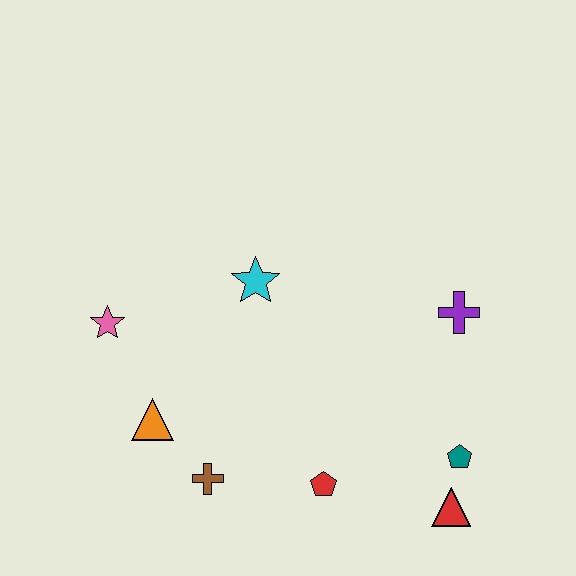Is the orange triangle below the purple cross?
Yes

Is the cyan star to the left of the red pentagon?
Yes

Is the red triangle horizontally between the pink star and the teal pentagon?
Yes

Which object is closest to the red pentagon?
The brown cross is closest to the red pentagon.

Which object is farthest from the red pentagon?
The pink star is farthest from the red pentagon.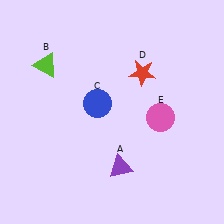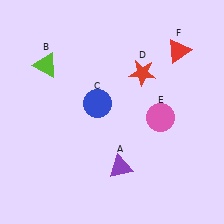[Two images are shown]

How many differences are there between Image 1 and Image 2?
There is 1 difference between the two images.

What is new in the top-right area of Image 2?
A red triangle (F) was added in the top-right area of Image 2.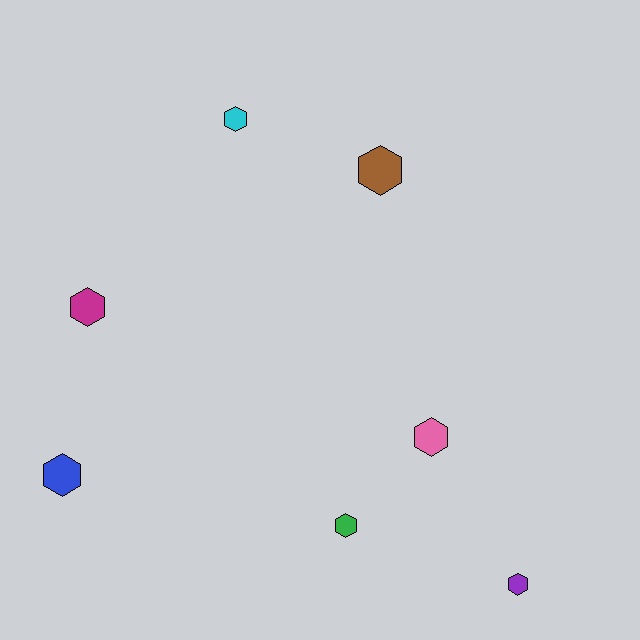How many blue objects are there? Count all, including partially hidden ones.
There is 1 blue object.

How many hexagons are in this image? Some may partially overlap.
There are 7 hexagons.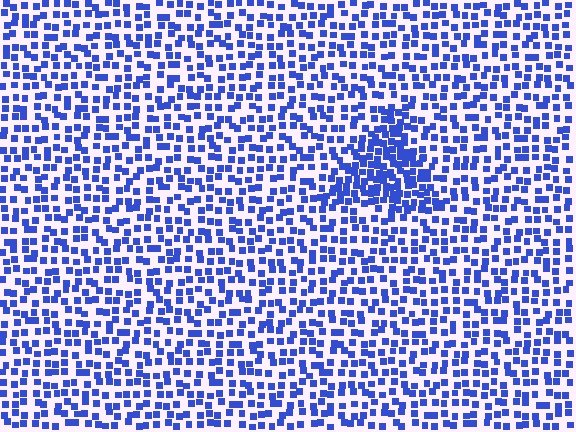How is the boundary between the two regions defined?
The boundary is defined by a change in element density (approximately 1.9x ratio). All elements are the same color, size, and shape.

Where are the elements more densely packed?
The elements are more densely packed inside the triangle boundary.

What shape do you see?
I see a triangle.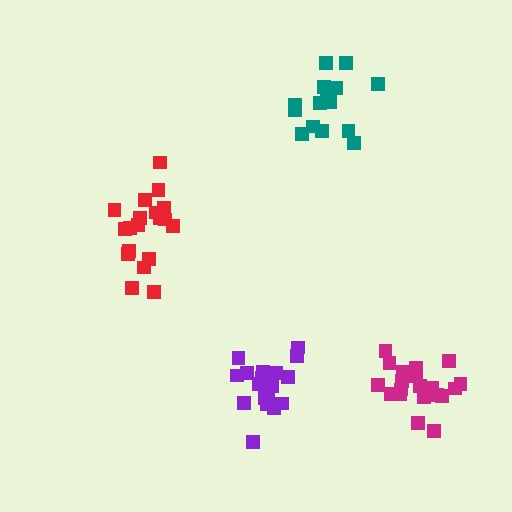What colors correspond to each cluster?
The clusters are colored: teal, purple, magenta, red.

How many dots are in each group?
Group 1: 15 dots, Group 2: 18 dots, Group 3: 21 dots, Group 4: 19 dots (73 total).